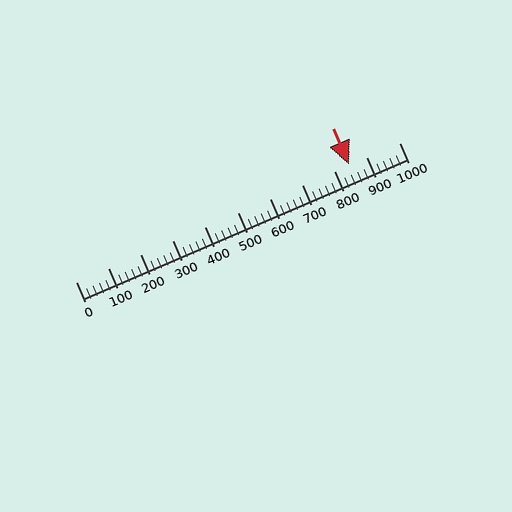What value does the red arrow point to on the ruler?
The red arrow points to approximately 845.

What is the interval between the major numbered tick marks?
The major tick marks are spaced 100 units apart.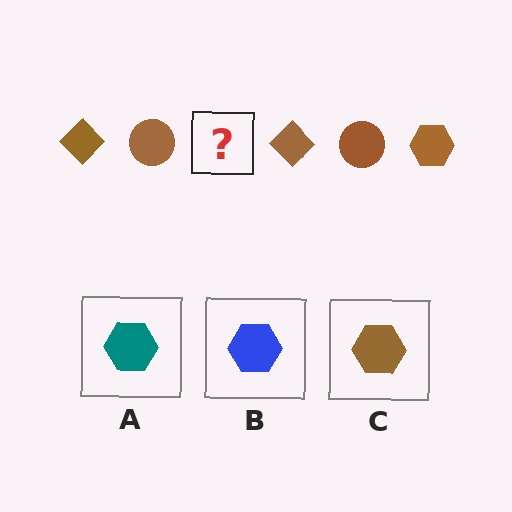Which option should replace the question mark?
Option C.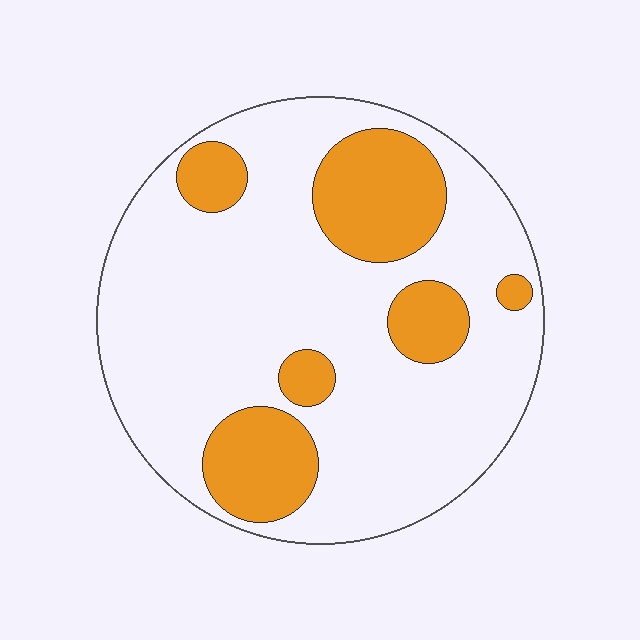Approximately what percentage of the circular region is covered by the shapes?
Approximately 25%.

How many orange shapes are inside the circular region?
6.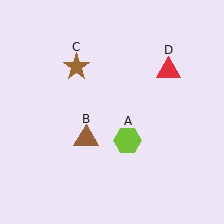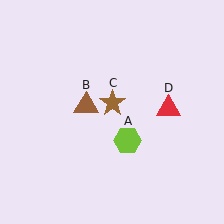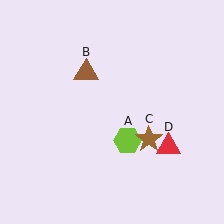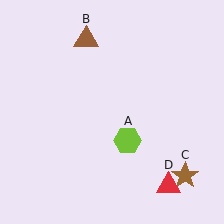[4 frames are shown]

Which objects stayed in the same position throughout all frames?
Lime hexagon (object A) remained stationary.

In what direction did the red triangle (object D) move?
The red triangle (object D) moved down.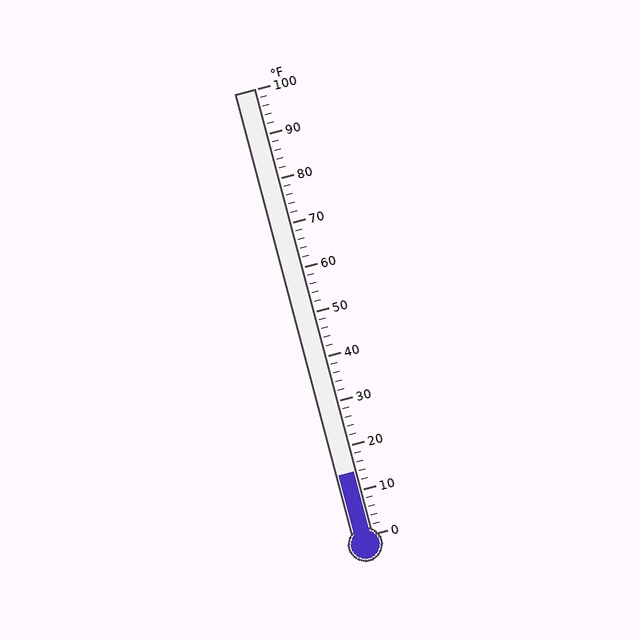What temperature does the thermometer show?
The thermometer shows approximately 14°F.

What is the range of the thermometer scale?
The thermometer scale ranges from 0°F to 100°F.